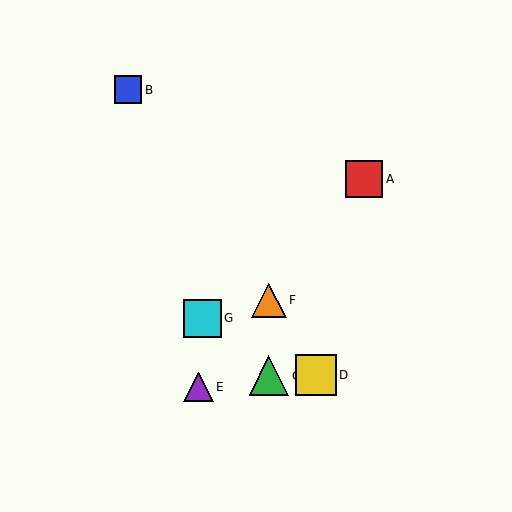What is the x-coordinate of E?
Object E is at x≈199.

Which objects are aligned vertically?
Objects C, F are aligned vertically.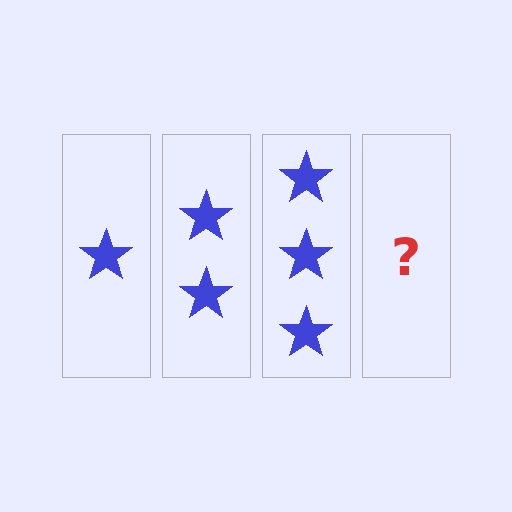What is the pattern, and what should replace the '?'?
The pattern is that each step adds one more star. The '?' should be 4 stars.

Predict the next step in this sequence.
The next step is 4 stars.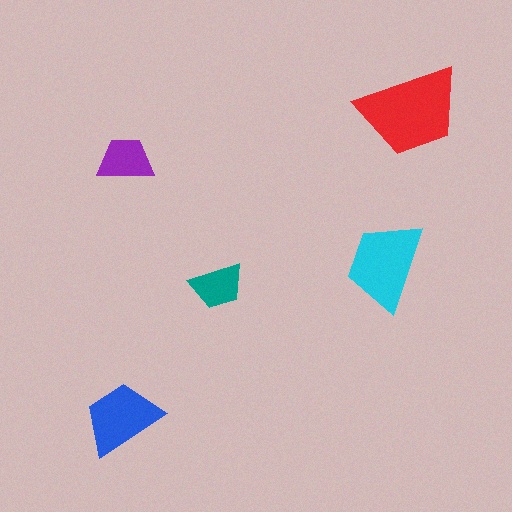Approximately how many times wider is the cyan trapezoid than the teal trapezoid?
About 1.5 times wider.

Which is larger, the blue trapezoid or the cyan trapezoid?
The cyan one.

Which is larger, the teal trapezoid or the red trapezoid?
The red one.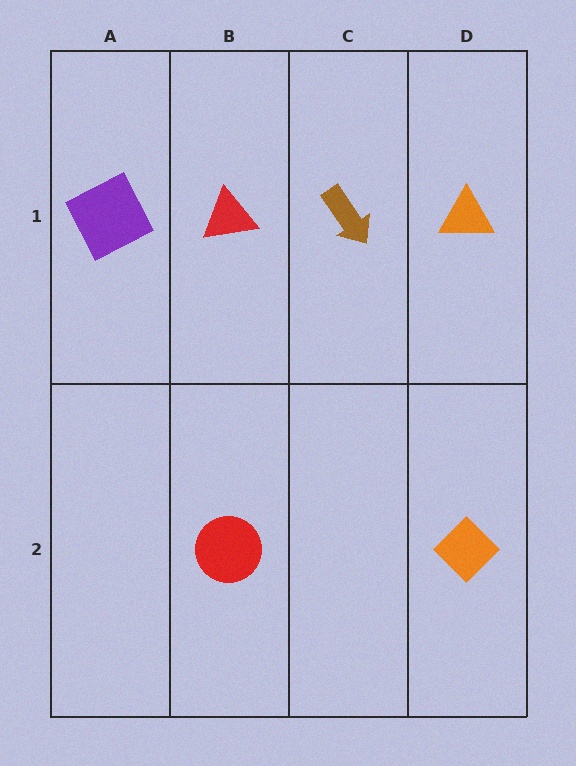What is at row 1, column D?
An orange triangle.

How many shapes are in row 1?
4 shapes.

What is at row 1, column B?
A red triangle.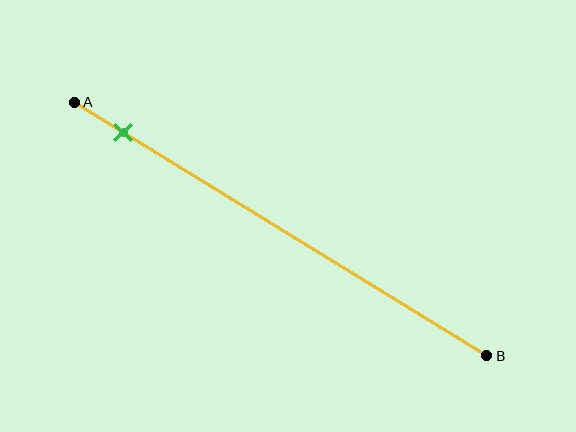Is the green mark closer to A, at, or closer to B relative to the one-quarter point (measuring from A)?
The green mark is closer to point A than the one-quarter point of segment AB.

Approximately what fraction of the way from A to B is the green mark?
The green mark is approximately 10% of the way from A to B.